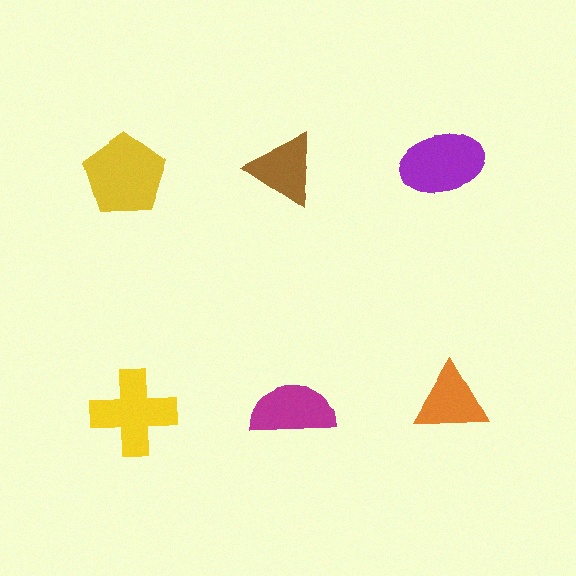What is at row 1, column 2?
A brown triangle.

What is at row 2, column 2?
A magenta semicircle.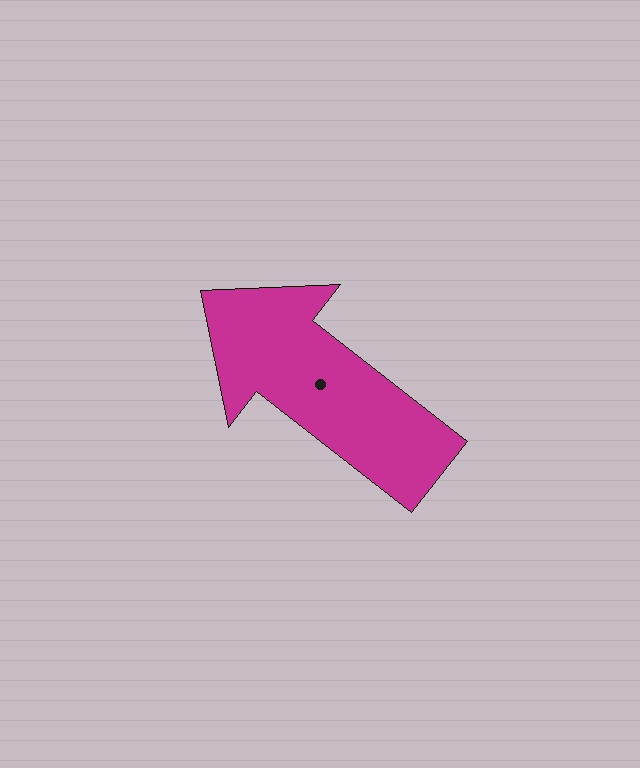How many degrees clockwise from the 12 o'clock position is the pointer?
Approximately 308 degrees.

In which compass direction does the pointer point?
Northwest.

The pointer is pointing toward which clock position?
Roughly 10 o'clock.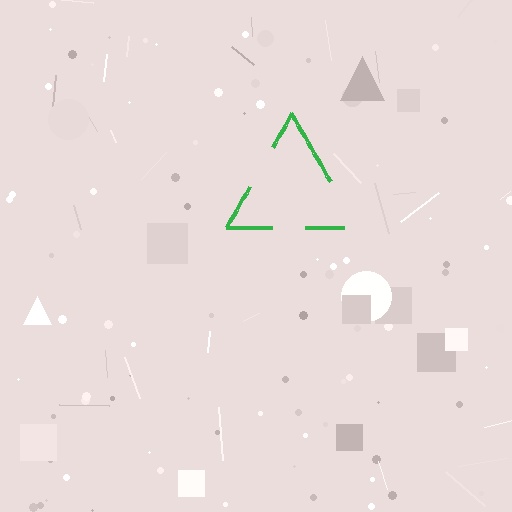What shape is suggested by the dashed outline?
The dashed outline suggests a triangle.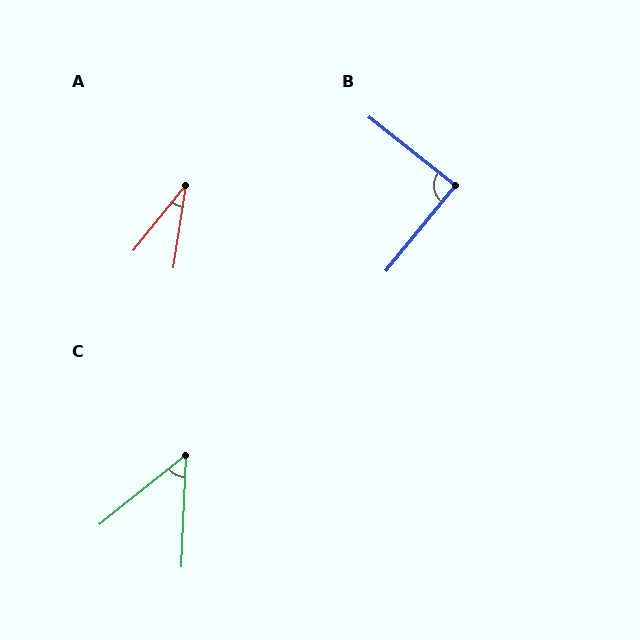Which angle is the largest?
B, at approximately 89 degrees.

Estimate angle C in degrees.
Approximately 49 degrees.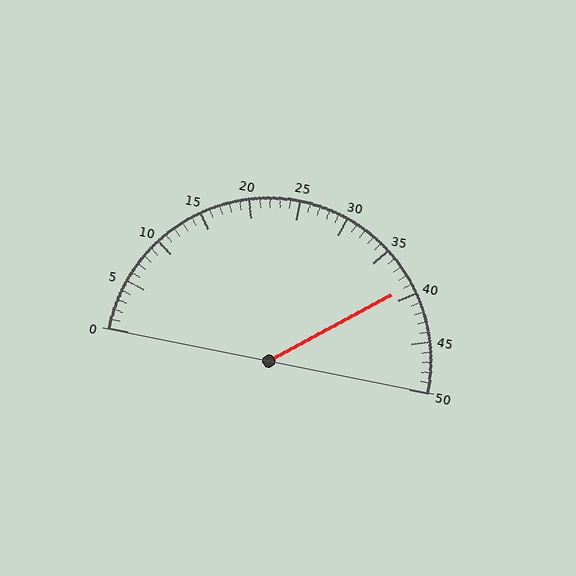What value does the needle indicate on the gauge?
The needle indicates approximately 39.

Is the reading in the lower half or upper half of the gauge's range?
The reading is in the upper half of the range (0 to 50).